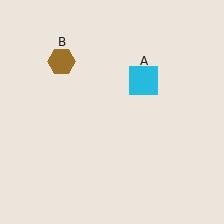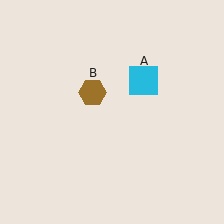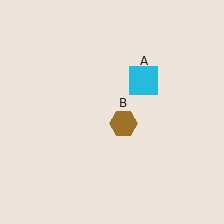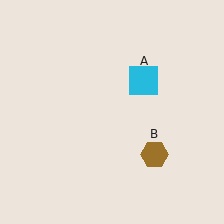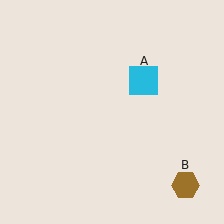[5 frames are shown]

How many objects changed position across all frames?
1 object changed position: brown hexagon (object B).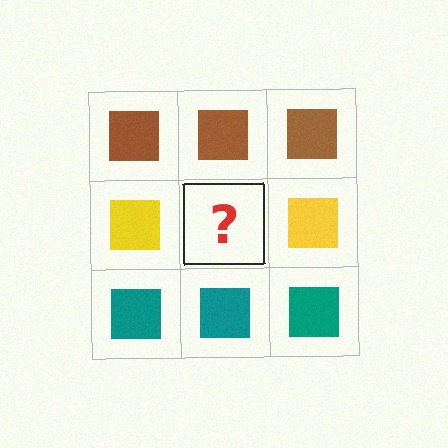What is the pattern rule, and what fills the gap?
The rule is that each row has a consistent color. The gap should be filled with a yellow square.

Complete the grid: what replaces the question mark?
The question mark should be replaced with a yellow square.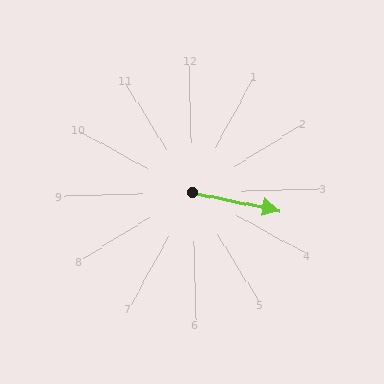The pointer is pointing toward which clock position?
Roughly 3 o'clock.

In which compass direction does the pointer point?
East.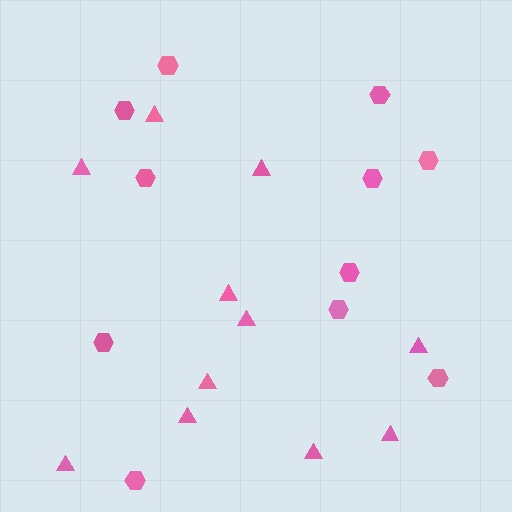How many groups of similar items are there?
There are 2 groups: one group of triangles (11) and one group of hexagons (11).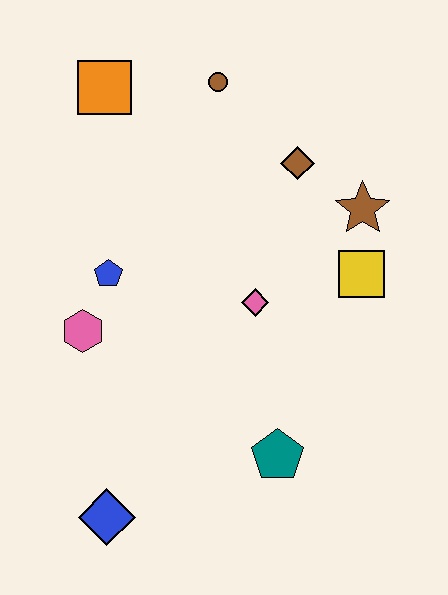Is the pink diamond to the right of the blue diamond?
Yes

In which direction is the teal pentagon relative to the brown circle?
The teal pentagon is below the brown circle.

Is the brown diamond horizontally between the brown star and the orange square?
Yes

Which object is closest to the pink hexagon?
The blue pentagon is closest to the pink hexagon.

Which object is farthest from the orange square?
The blue diamond is farthest from the orange square.